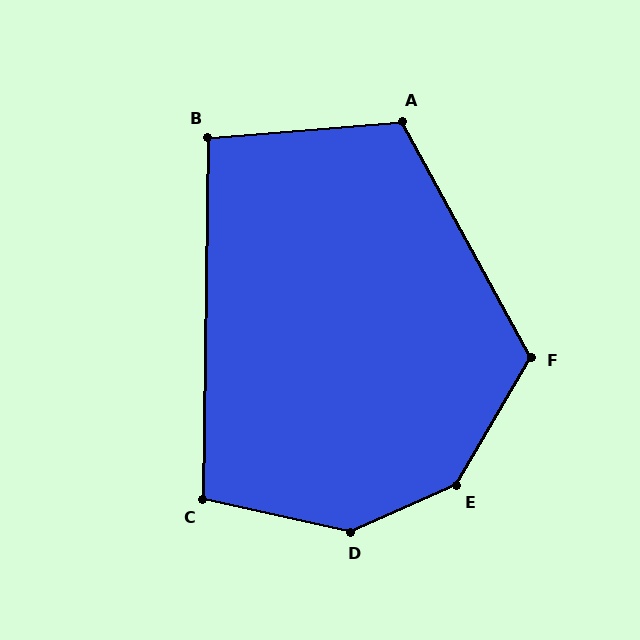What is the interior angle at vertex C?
Approximately 102 degrees (obtuse).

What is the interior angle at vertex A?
Approximately 114 degrees (obtuse).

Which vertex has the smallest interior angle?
B, at approximately 95 degrees.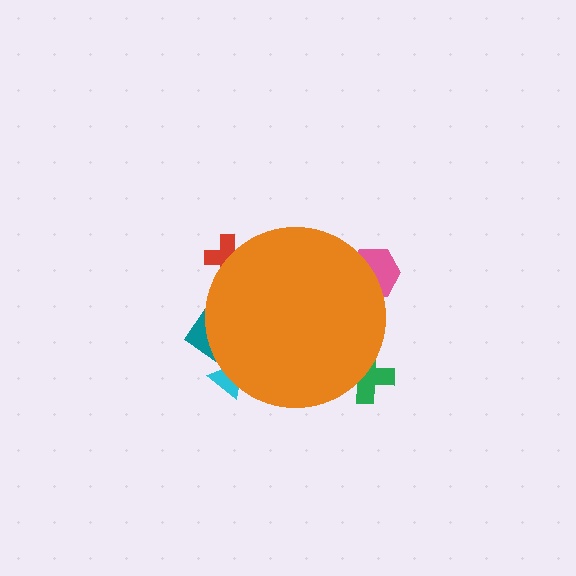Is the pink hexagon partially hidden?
Yes, the pink hexagon is partially hidden behind the orange circle.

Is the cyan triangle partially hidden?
Yes, the cyan triangle is partially hidden behind the orange circle.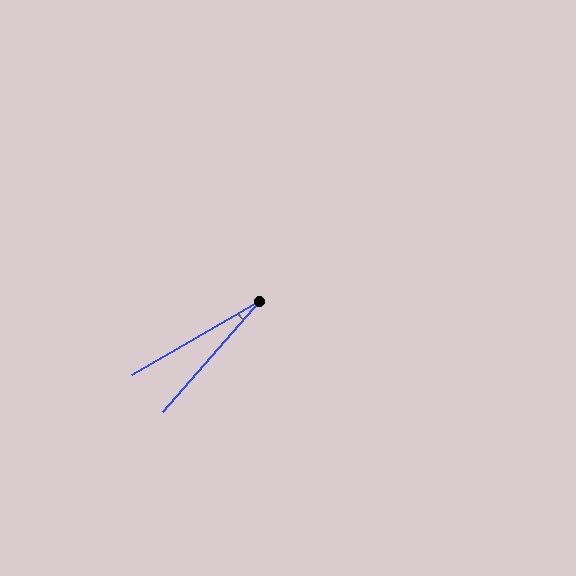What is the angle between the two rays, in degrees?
Approximately 19 degrees.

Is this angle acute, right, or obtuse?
It is acute.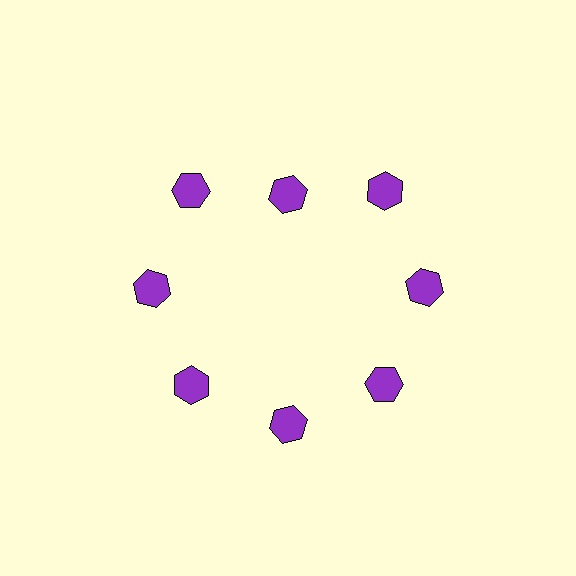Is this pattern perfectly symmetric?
No. The 8 purple hexagons are arranged in a ring, but one element near the 12 o'clock position is pulled inward toward the center, breaking the 8-fold rotational symmetry.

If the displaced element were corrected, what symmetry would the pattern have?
It would have 8-fold rotational symmetry — the pattern would map onto itself every 45 degrees.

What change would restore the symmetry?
The symmetry would be restored by moving it outward, back onto the ring so that all 8 hexagons sit at equal angles and equal distance from the center.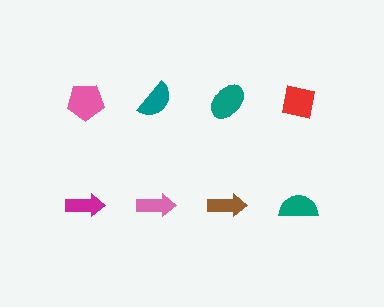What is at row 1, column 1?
A pink pentagon.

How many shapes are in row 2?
4 shapes.